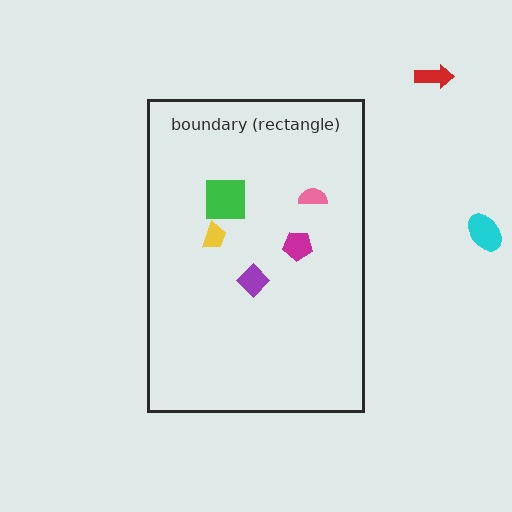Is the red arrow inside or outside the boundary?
Outside.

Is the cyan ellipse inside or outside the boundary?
Outside.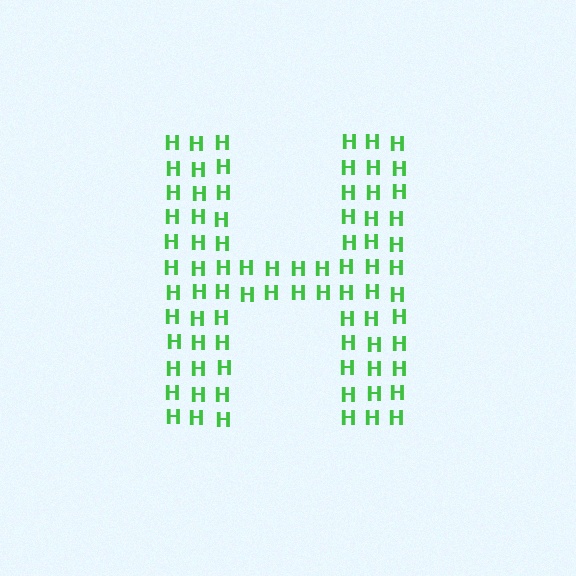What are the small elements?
The small elements are letter H's.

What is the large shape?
The large shape is the letter H.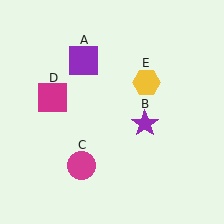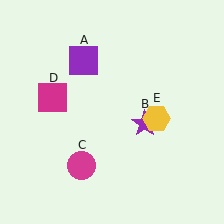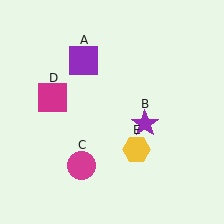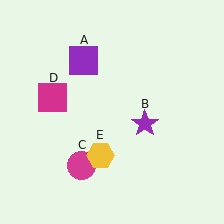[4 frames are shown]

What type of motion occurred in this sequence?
The yellow hexagon (object E) rotated clockwise around the center of the scene.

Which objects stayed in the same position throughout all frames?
Purple square (object A) and purple star (object B) and magenta circle (object C) and magenta square (object D) remained stationary.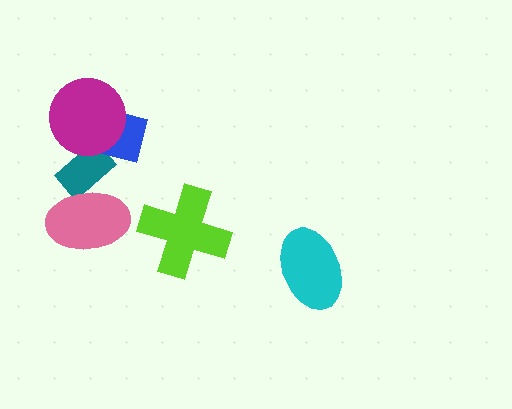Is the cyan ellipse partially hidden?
No, no other shape covers it.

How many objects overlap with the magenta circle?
2 objects overlap with the magenta circle.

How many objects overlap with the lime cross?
0 objects overlap with the lime cross.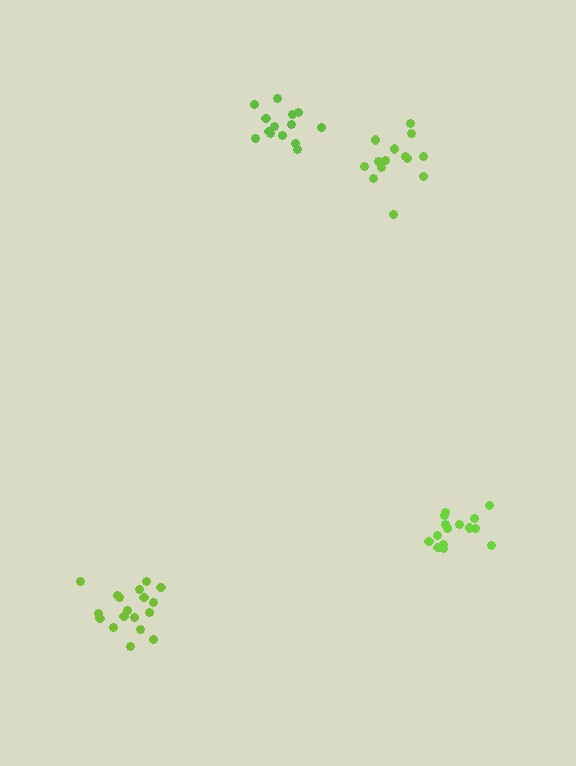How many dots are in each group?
Group 1: 14 dots, Group 2: 18 dots, Group 3: 14 dots, Group 4: 15 dots (61 total).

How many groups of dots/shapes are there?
There are 4 groups.